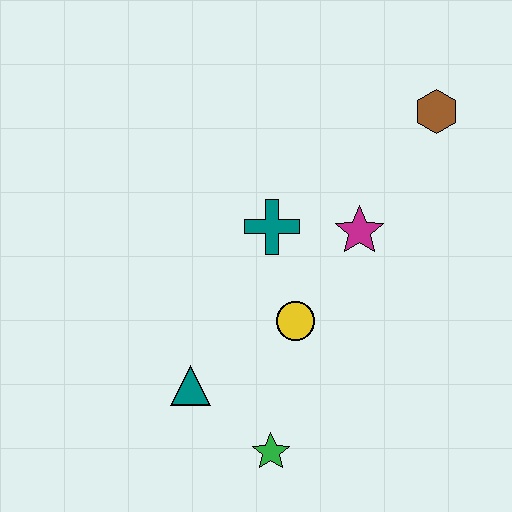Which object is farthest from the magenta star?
The green star is farthest from the magenta star.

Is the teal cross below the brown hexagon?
Yes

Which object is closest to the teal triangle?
The green star is closest to the teal triangle.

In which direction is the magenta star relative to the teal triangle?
The magenta star is to the right of the teal triangle.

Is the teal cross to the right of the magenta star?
No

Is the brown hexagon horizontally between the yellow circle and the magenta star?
No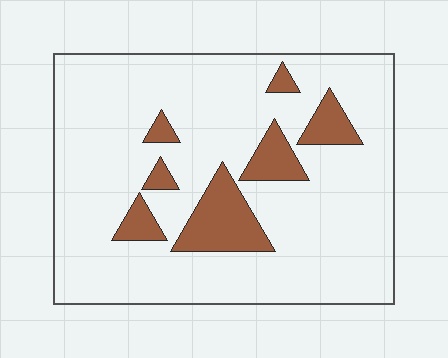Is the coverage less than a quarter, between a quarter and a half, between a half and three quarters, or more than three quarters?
Less than a quarter.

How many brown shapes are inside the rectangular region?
7.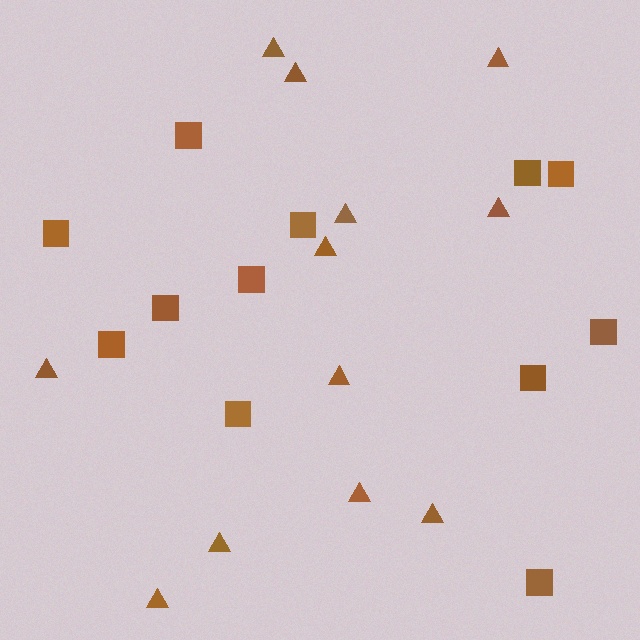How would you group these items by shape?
There are 2 groups: one group of triangles (12) and one group of squares (12).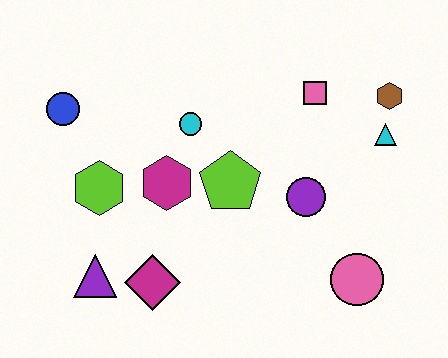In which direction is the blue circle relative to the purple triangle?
The blue circle is above the purple triangle.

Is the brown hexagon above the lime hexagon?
Yes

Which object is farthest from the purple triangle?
The brown hexagon is farthest from the purple triangle.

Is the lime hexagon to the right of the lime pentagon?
No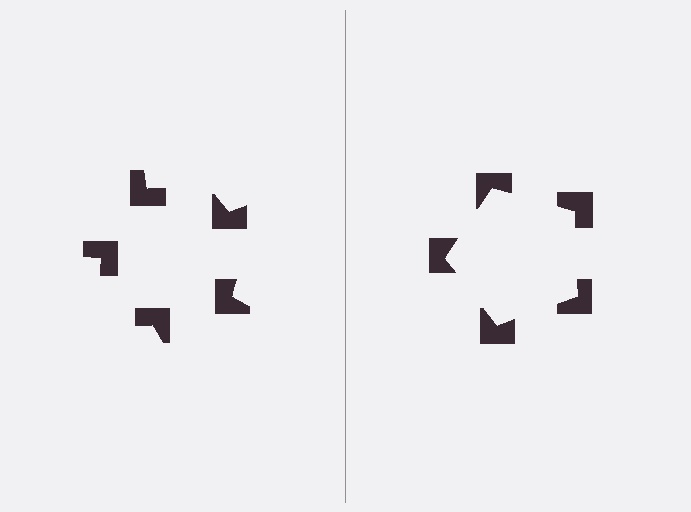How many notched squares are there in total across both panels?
10 — 5 on each side.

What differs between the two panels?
The notched squares are positioned identically on both sides; only the wedge orientations differ. On the right they align to a pentagon; on the left they are misaligned.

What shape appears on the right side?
An illusory pentagon.